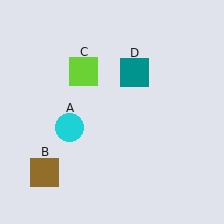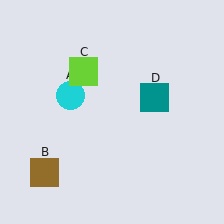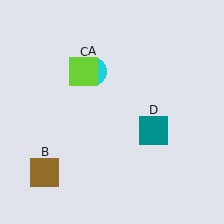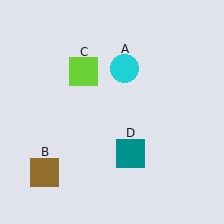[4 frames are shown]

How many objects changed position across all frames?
2 objects changed position: cyan circle (object A), teal square (object D).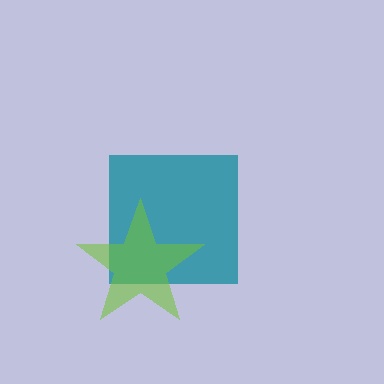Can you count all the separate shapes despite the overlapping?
Yes, there are 2 separate shapes.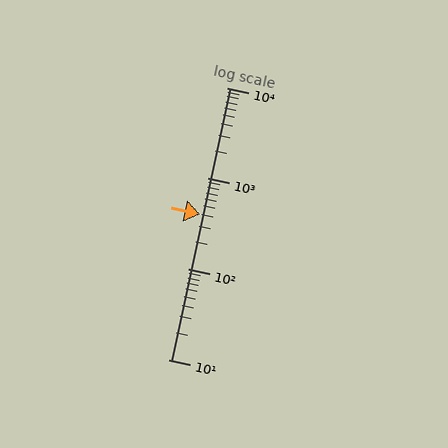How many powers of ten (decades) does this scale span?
The scale spans 3 decades, from 10 to 10000.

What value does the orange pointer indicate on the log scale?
The pointer indicates approximately 400.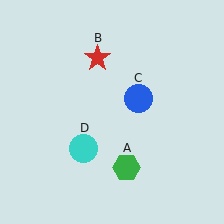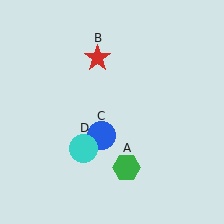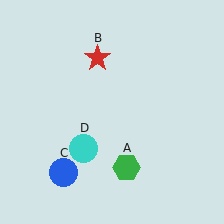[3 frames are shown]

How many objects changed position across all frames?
1 object changed position: blue circle (object C).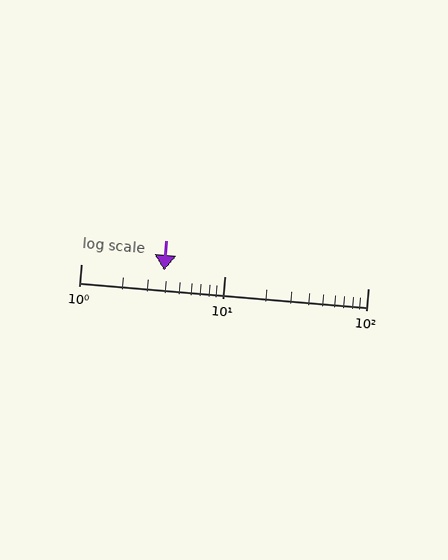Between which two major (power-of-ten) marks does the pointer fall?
The pointer is between 1 and 10.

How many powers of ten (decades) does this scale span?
The scale spans 2 decades, from 1 to 100.